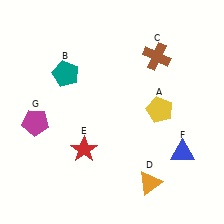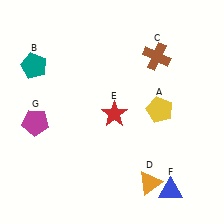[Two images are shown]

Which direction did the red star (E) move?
The red star (E) moved up.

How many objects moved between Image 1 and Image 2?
3 objects moved between the two images.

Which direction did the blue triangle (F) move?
The blue triangle (F) moved down.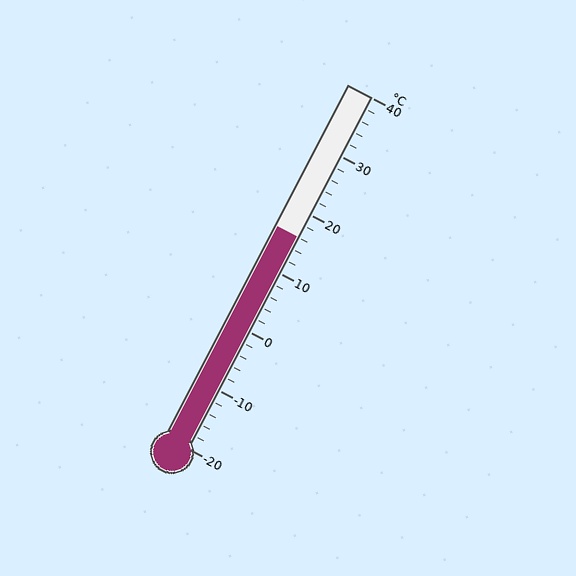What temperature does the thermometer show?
The thermometer shows approximately 16°C.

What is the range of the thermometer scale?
The thermometer scale ranges from -20°C to 40°C.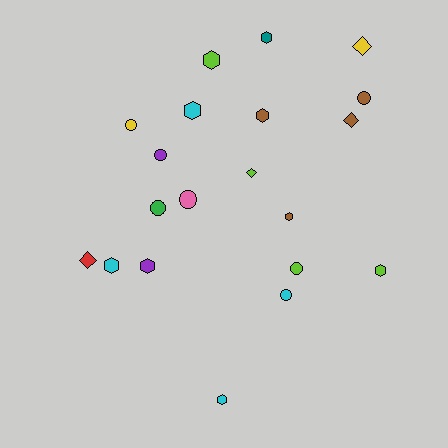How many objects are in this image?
There are 20 objects.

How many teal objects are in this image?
There is 1 teal object.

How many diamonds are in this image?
There are 4 diamonds.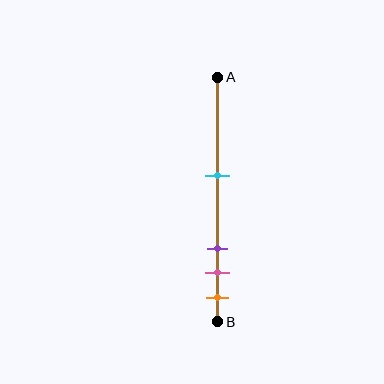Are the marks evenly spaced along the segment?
No, the marks are not evenly spaced.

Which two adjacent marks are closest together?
The pink and orange marks are the closest adjacent pair.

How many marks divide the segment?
There are 4 marks dividing the segment.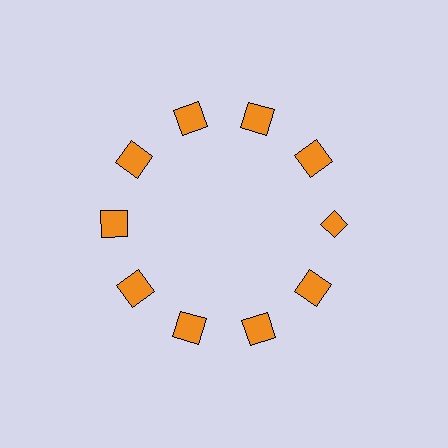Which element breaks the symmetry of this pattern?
The orange diamond at roughly the 3 o'clock position breaks the symmetry. All other shapes are orange squares.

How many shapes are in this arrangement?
There are 10 shapes arranged in a ring pattern.